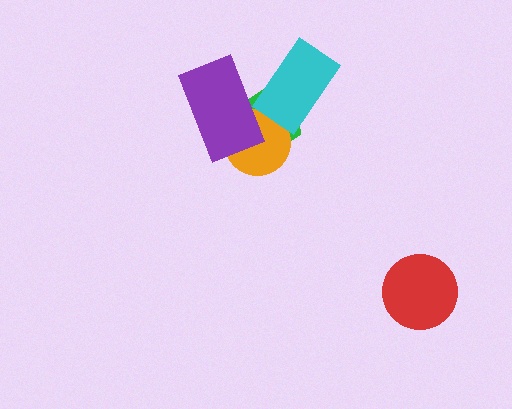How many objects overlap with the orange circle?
2 objects overlap with the orange circle.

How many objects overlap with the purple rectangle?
3 objects overlap with the purple rectangle.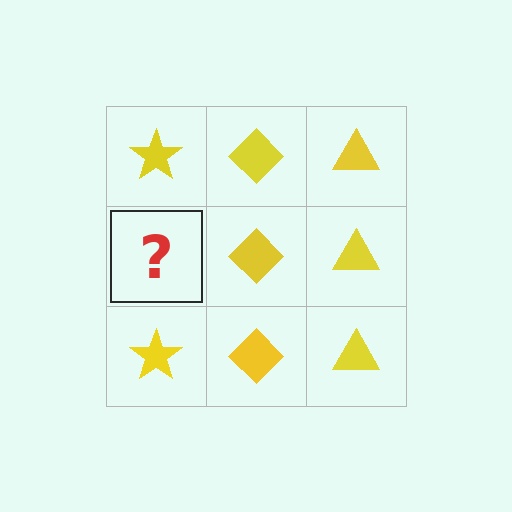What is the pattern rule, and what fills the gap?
The rule is that each column has a consistent shape. The gap should be filled with a yellow star.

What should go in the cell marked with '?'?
The missing cell should contain a yellow star.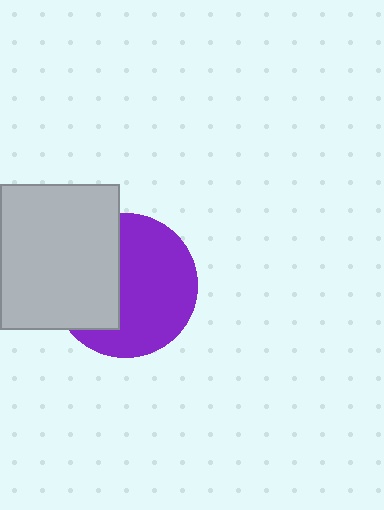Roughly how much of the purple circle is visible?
About half of it is visible (roughly 61%).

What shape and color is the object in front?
The object in front is a light gray rectangle.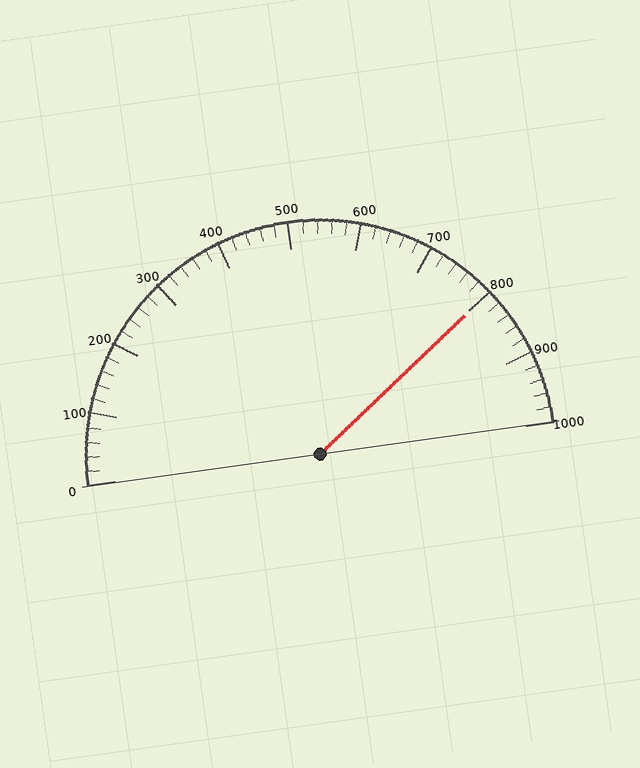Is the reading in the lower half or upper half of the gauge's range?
The reading is in the upper half of the range (0 to 1000).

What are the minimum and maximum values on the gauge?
The gauge ranges from 0 to 1000.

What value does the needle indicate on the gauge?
The needle indicates approximately 800.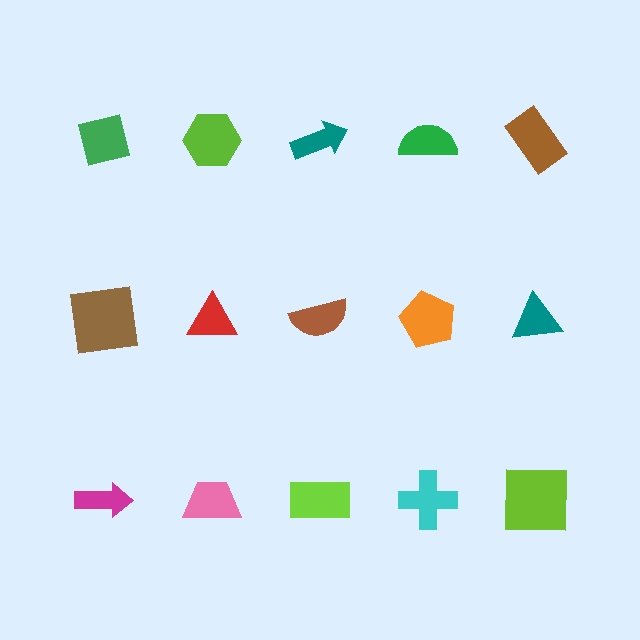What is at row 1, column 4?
A green semicircle.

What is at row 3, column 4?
A cyan cross.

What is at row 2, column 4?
An orange pentagon.